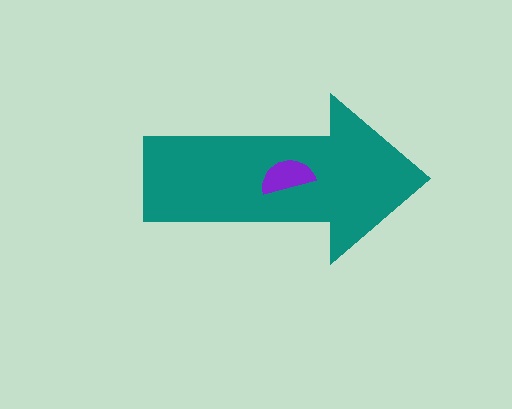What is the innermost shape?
The purple semicircle.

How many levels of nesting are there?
2.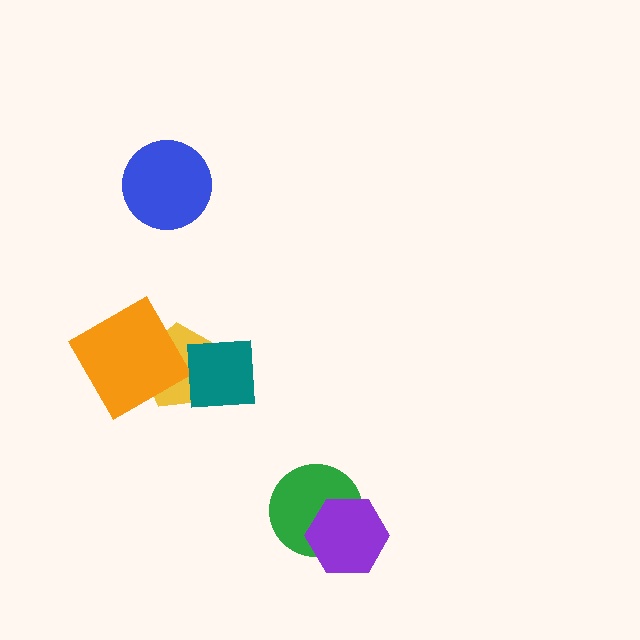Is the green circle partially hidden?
Yes, it is partially covered by another shape.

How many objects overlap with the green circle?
1 object overlaps with the green circle.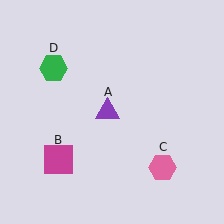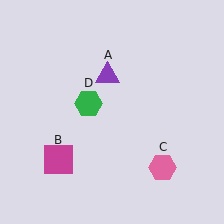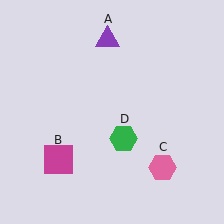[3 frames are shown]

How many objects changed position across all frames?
2 objects changed position: purple triangle (object A), green hexagon (object D).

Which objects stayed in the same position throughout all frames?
Magenta square (object B) and pink hexagon (object C) remained stationary.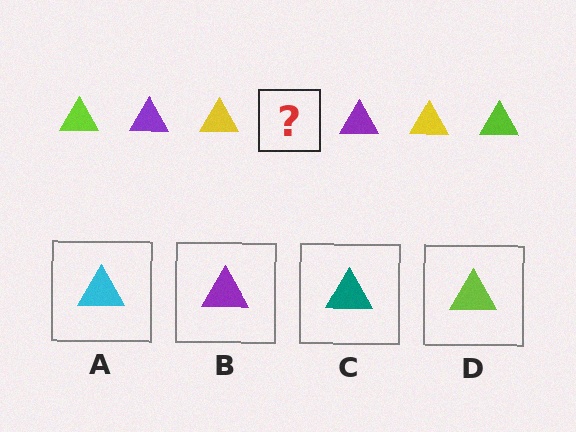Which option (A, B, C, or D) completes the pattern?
D.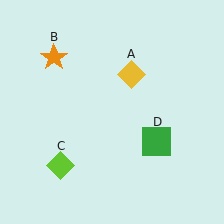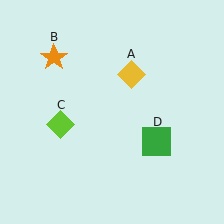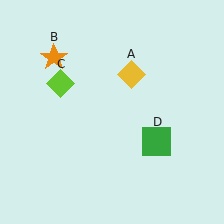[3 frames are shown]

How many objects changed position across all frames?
1 object changed position: lime diamond (object C).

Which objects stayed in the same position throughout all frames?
Yellow diamond (object A) and orange star (object B) and green square (object D) remained stationary.